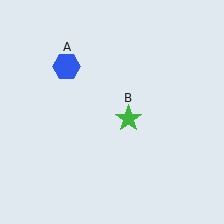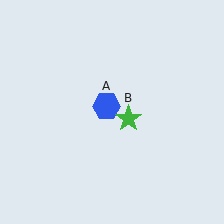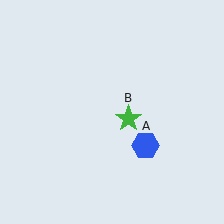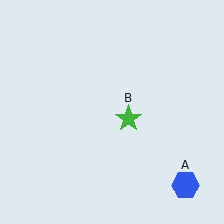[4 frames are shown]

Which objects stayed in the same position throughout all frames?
Green star (object B) remained stationary.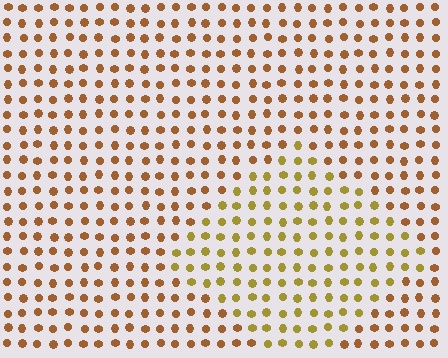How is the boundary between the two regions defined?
The boundary is defined purely by a slight shift in hue (about 29 degrees). Spacing, size, and orientation are identical on both sides.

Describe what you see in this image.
The image is filled with small brown elements in a uniform arrangement. A diamond-shaped region is visible where the elements are tinted to a slightly different hue, forming a subtle color boundary.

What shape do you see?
I see a diamond.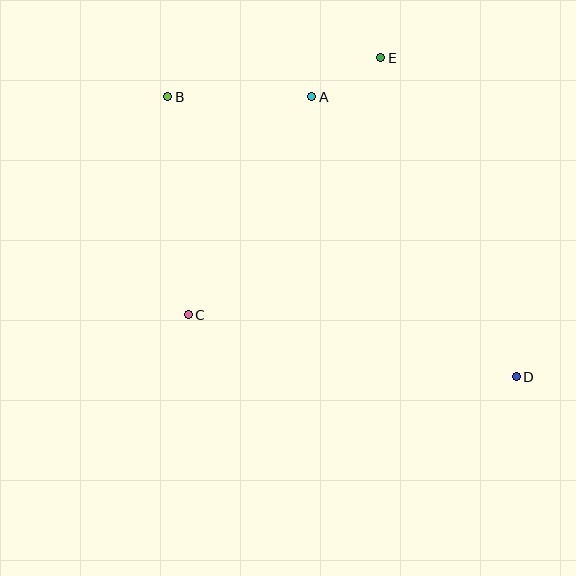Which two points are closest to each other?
Points A and E are closest to each other.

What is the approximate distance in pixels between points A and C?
The distance between A and C is approximately 250 pixels.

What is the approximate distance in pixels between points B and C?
The distance between B and C is approximately 219 pixels.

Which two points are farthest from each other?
Points B and D are farthest from each other.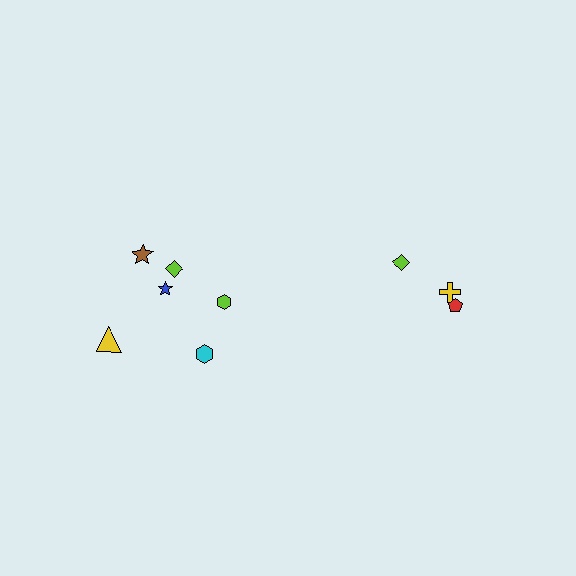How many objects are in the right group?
There are 3 objects.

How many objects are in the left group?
There are 6 objects.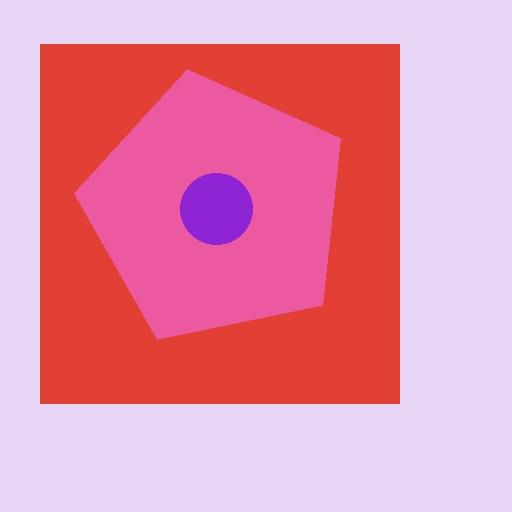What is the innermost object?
The purple circle.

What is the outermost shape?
The red square.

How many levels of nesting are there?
3.